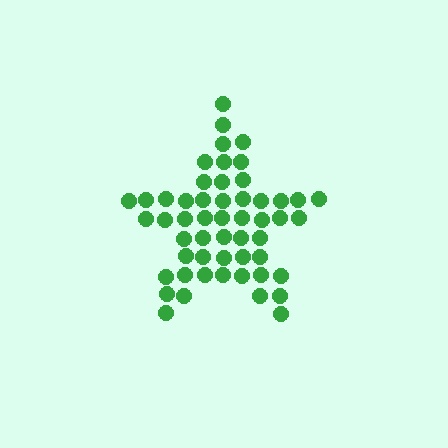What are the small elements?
The small elements are circles.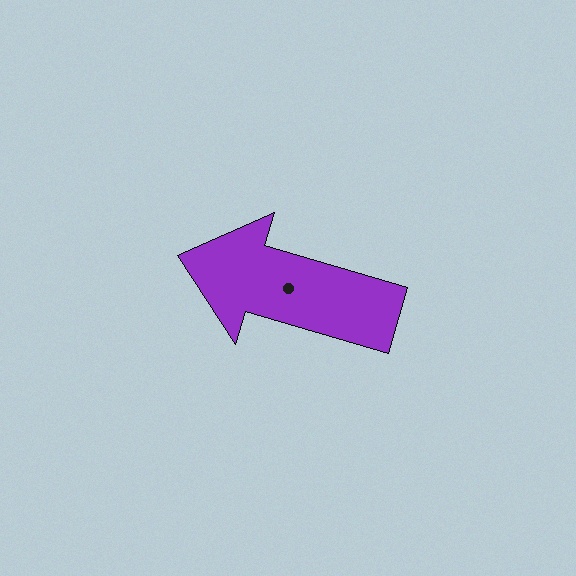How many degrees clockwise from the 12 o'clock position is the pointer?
Approximately 286 degrees.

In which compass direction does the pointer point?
West.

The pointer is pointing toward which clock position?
Roughly 10 o'clock.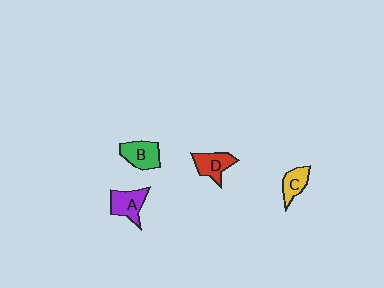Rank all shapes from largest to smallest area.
From largest to smallest: B (green), A (purple), D (red), C (yellow).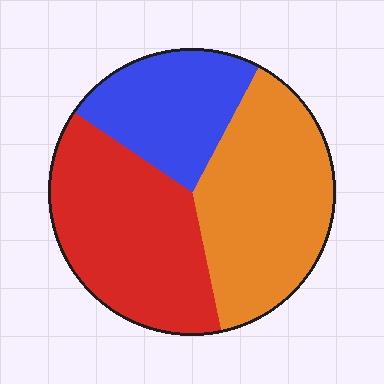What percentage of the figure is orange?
Orange covers 39% of the figure.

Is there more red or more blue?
Red.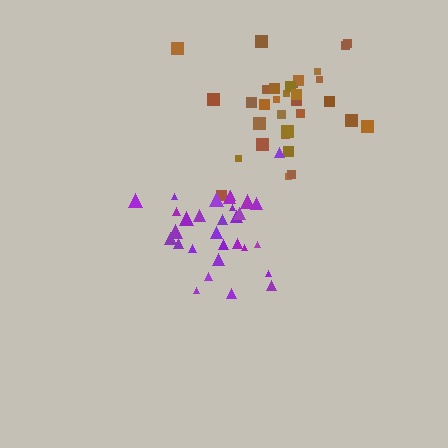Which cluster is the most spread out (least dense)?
Brown.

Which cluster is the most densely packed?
Purple.